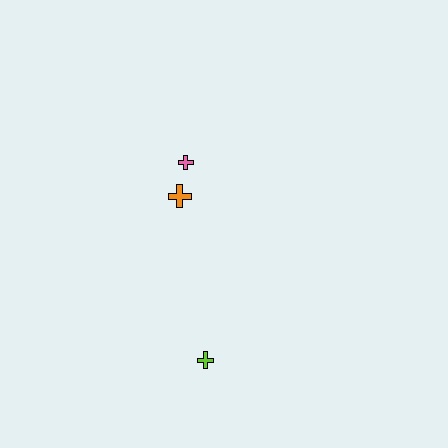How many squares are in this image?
There are no squares.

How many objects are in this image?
There are 3 objects.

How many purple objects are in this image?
There are no purple objects.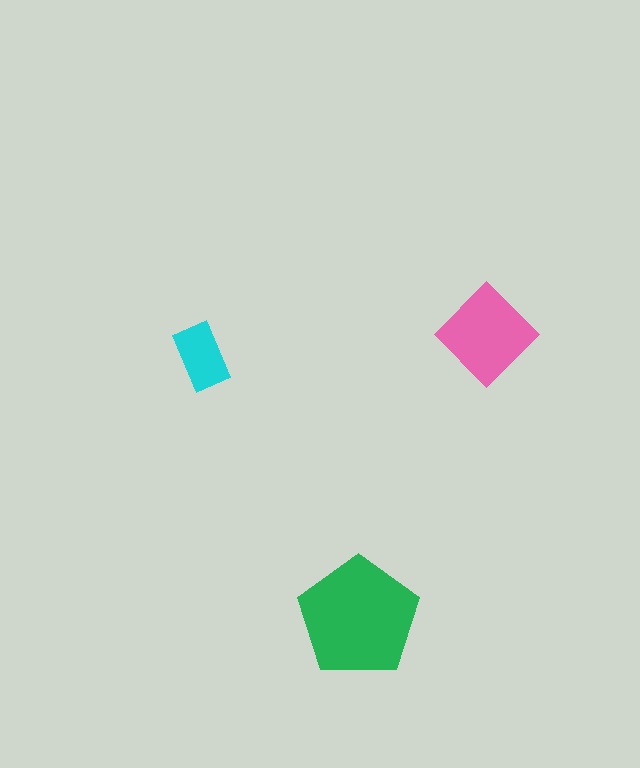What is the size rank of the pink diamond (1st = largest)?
2nd.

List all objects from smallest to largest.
The cyan rectangle, the pink diamond, the green pentagon.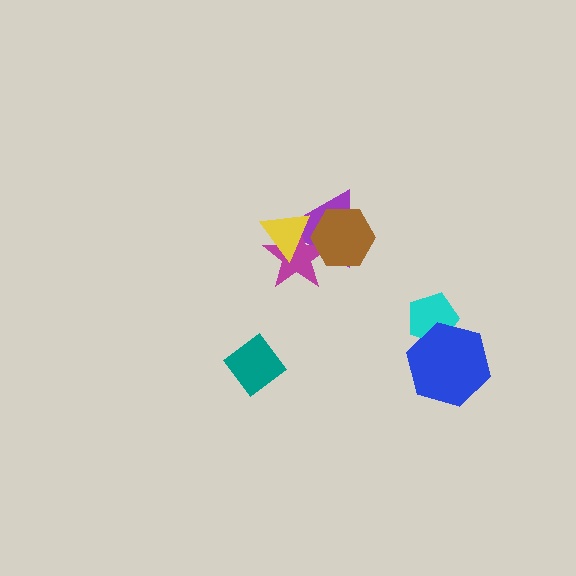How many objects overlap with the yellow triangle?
2 objects overlap with the yellow triangle.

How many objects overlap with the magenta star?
3 objects overlap with the magenta star.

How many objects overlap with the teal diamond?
0 objects overlap with the teal diamond.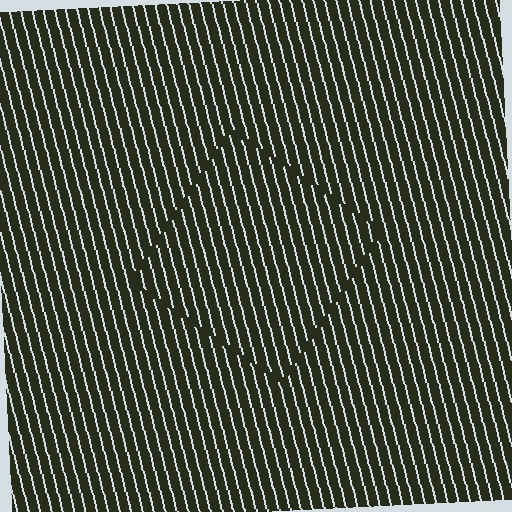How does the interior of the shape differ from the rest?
The interior of the shape contains the same grating, shifted by half a period — the contour is defined by the phase discontinuity where line-ends from the inner and outer gratings abut.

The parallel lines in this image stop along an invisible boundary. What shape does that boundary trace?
An illusory square. The interior of the shape contains the same grating, shifted by half a period — the contour is defined by the phase discontinuity where line-ends from the inner and outer gratings abut.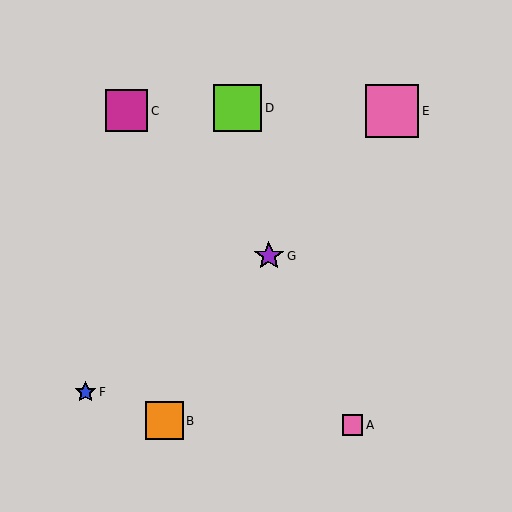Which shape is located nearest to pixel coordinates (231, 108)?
The lime square (labeled D) at (238, 108) is nearest to that location.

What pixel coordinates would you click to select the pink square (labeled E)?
Click at (392, 111) to select the pink square E.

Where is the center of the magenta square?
The center of the magenta square is at (126, 111).